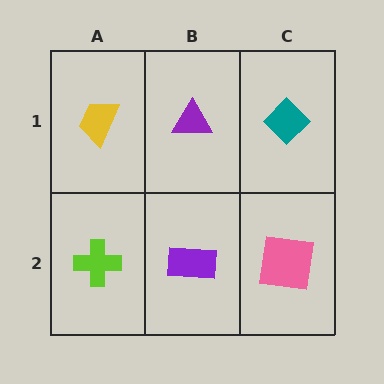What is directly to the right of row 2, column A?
A purple rectangle.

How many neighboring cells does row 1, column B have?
3.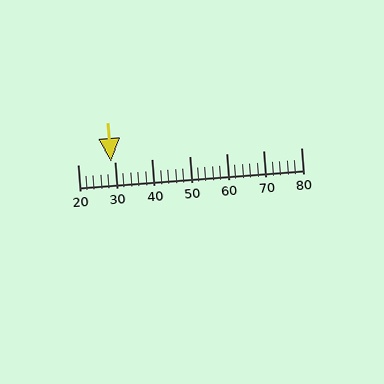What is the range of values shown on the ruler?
The ruler shows values from 20 to 80.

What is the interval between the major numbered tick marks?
The major tick marks are spaced 10 units apart.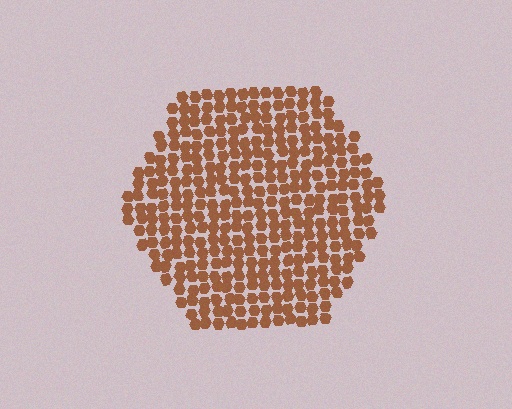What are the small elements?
The small elements are hexagons.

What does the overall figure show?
The overall figure shows a hexagon.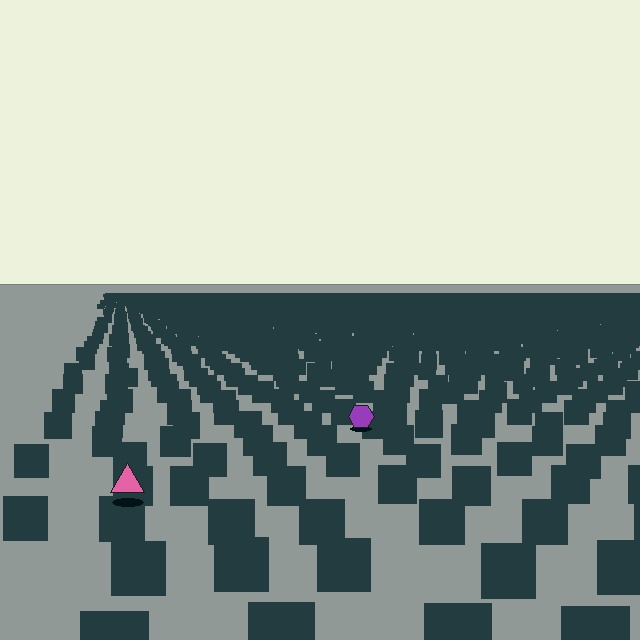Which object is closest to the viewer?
The pink triangle is closest. The texture marks near it are larger and more spread out.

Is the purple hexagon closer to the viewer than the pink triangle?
No. The pink triangle is closer — you can tell from the texture gradient: the ground texture is coarser near it.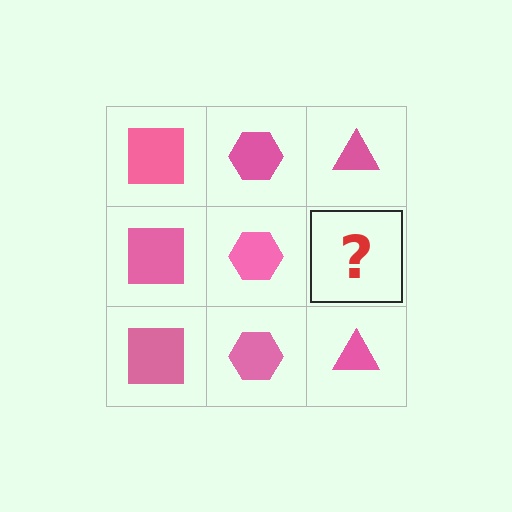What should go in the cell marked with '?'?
The missing cell should contain a pink triangle.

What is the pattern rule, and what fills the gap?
The rule is that each column has a consistent shape. The gap should be filled with a pink triangle.